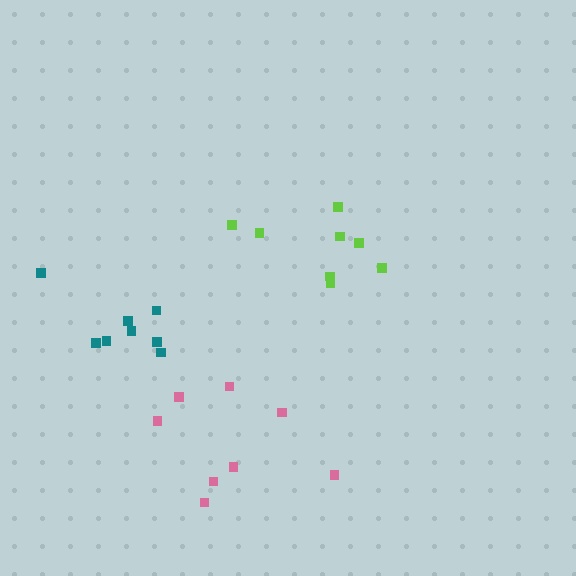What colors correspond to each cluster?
The clusters are colored: lime, teal, pink.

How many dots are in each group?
Group 1: 8 dots, Group 2: 8 dots, Group 3: 8 dots (24 total).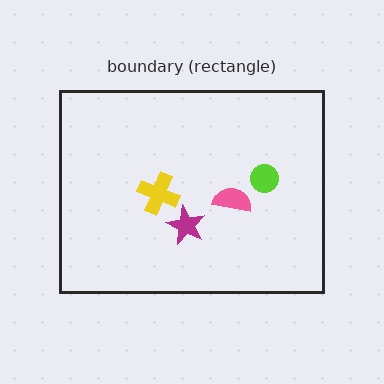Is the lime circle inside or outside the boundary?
Inside.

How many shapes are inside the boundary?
4 inside, 0 outside.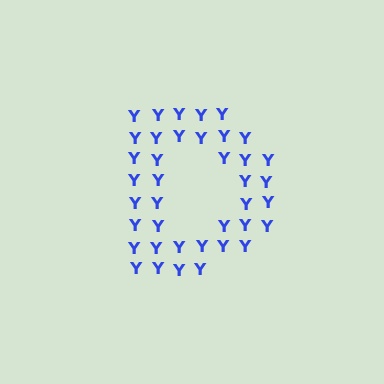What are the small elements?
The small elements are letter Y's.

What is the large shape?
The large shape is the letter D.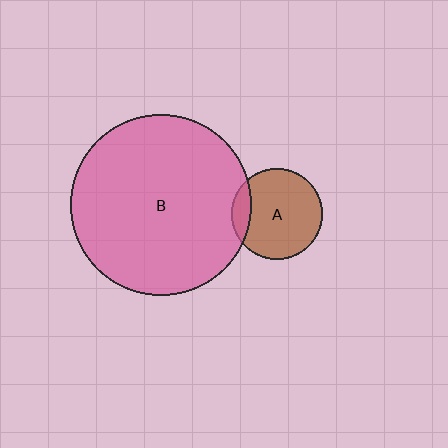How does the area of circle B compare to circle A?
Approximately 3.9 times.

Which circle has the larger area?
Circle B (pink).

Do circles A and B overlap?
Yes.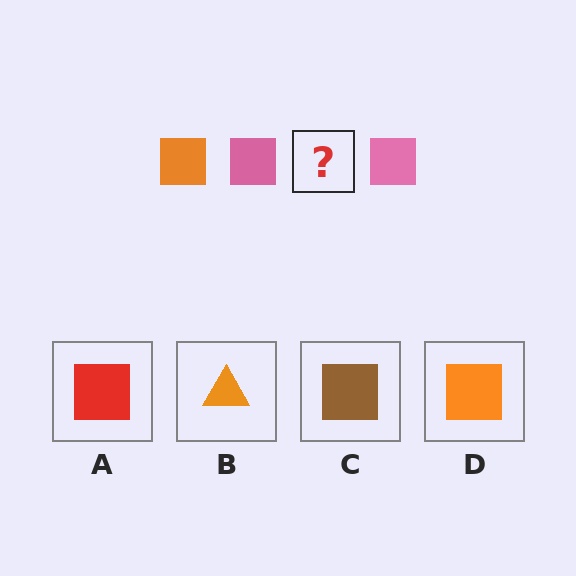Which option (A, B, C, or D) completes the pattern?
D.